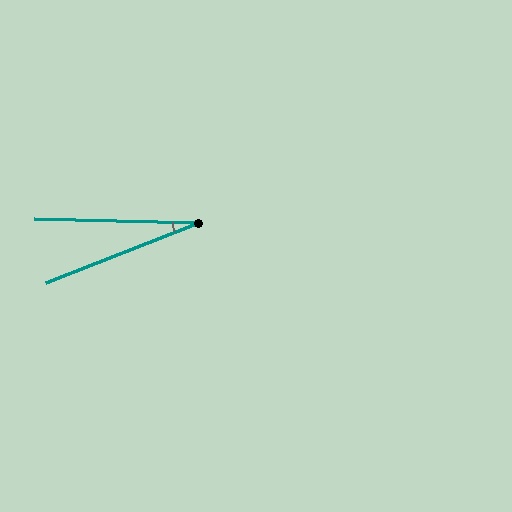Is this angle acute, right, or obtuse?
It is acute.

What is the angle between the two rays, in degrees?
Approximately 23 degrees.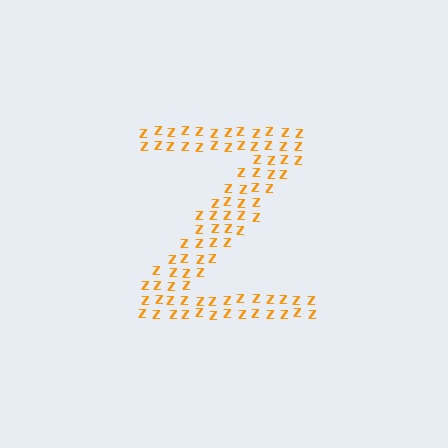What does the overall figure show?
The overall figure shows the letter Z.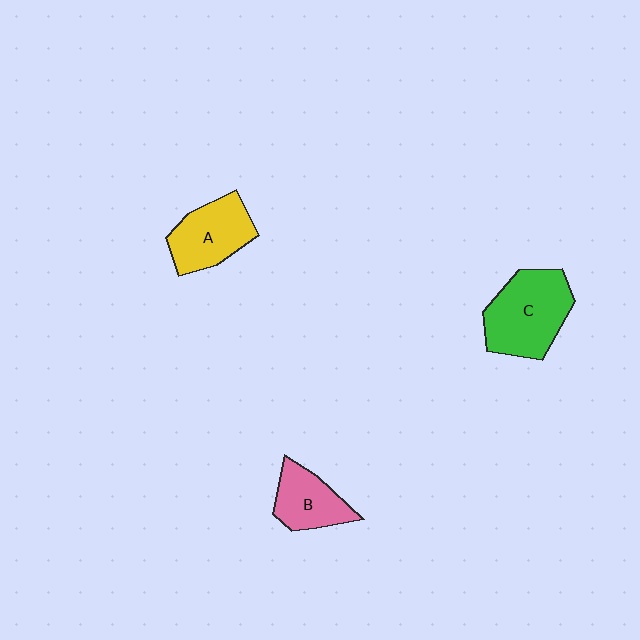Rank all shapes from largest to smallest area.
From largest to smallest: C (green), A (yellow), B (pink).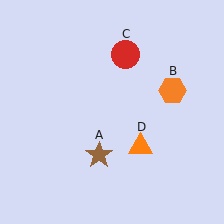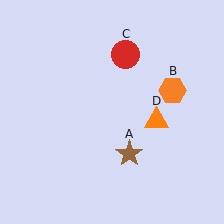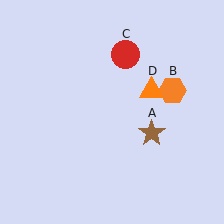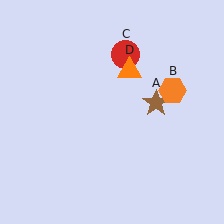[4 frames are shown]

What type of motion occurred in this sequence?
The brown star (object A), orange triangle (object D) rotated counterclockwise around the center of the scene.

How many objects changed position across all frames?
2 objects changed position: brown star (object A), orange triangle (object D).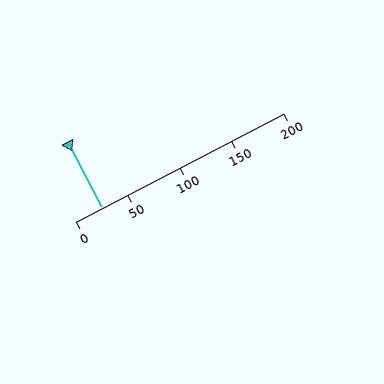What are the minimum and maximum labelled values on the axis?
The axis runs from 0 to 200.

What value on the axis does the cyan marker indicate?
The marker indicates approximately 25.